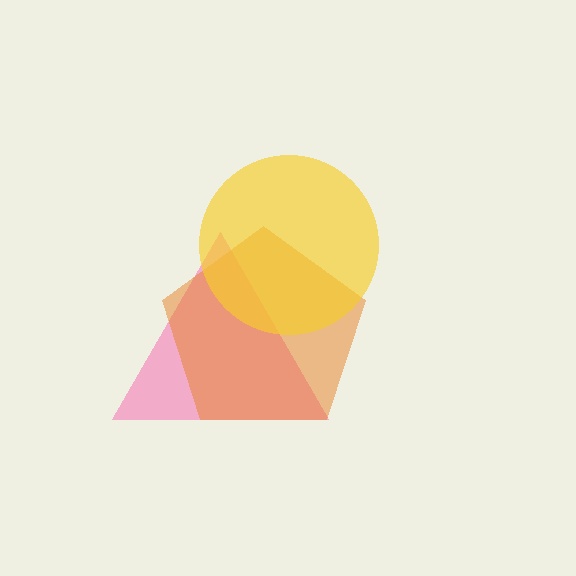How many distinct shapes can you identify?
There are 3 distinct shapes: a pink triangle, an orange pentagon, a yellow circle.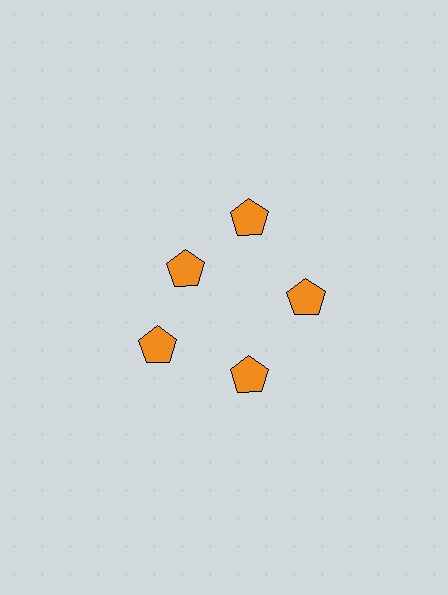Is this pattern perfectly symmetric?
No. The 5 orange pentagons are arranged in a ring, but one element near the 10 o'clock position is pulled inward toward the center, breaking the 5-fold rotational symmetry.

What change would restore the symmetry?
The symmetry would be restored by moving it outward, back onto the ring so that all 5 pentagons sit at equal angles and equal distance from the center.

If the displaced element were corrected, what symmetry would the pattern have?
It would have 5-fold rotational symmetry — the pattern would map onto itself every 72 degrees.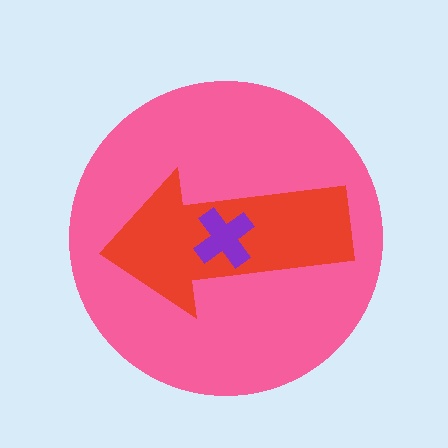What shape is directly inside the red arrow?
The purple cross.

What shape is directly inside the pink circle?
The red arrow.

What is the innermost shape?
The purple cross.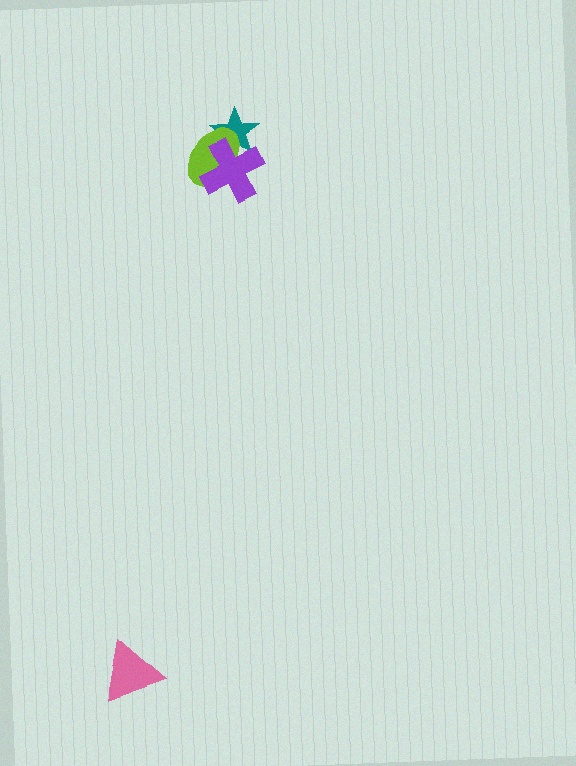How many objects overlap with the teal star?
2 objects overlap with the teal star.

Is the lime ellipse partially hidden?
Yes, it is partially covered by another shape.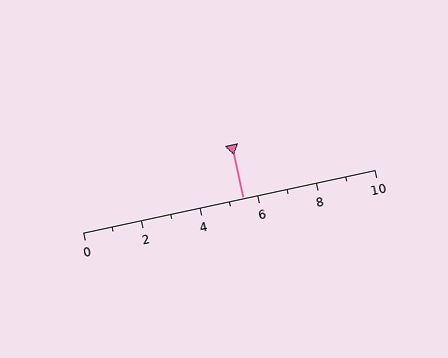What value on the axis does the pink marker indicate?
The marker indicates approximately 5.5.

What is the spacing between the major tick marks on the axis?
The major ticks are spaced 2 apart.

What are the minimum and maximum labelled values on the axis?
The axis runs from 0 to 10.